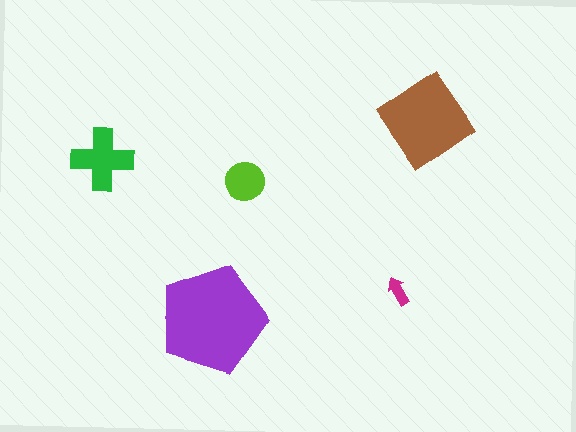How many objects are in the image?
There are 5 objects in the image.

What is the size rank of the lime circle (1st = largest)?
4th.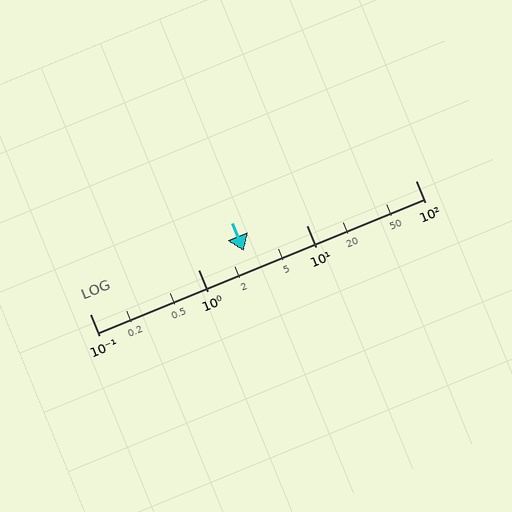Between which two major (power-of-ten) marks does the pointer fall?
The pointer is between 1 and 10.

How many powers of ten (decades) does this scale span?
The scale spans 3 decades, from 0.1 to 100.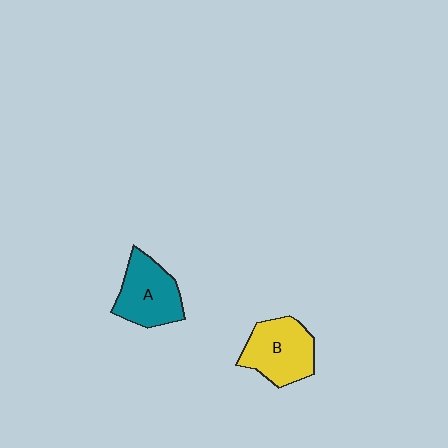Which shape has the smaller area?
Shape A (teal).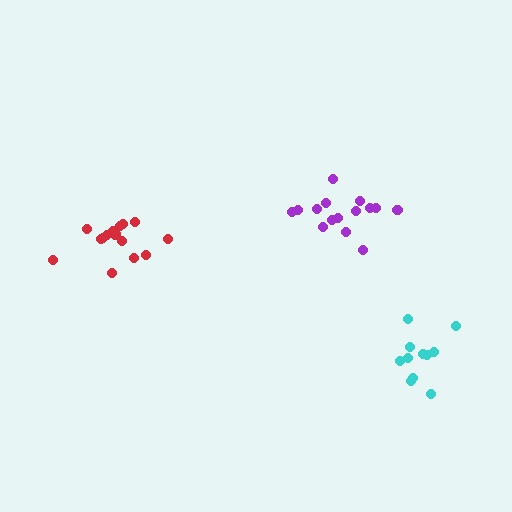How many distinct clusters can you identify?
There are 3 distinct clusters.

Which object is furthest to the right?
The cyan cluster is rightmost.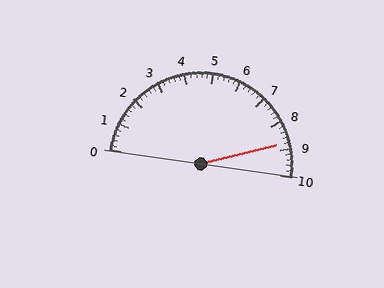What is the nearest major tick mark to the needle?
The nearest major tick mark is 9.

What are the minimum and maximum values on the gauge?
The gauge ranges from 0 to 10.